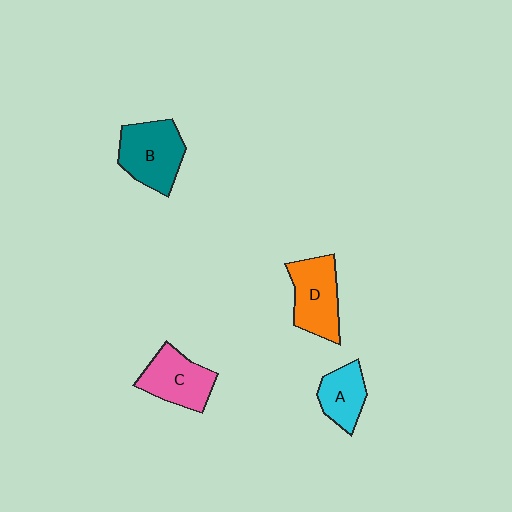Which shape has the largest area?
Shape B (teal).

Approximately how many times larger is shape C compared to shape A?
Approximately 1.3 times.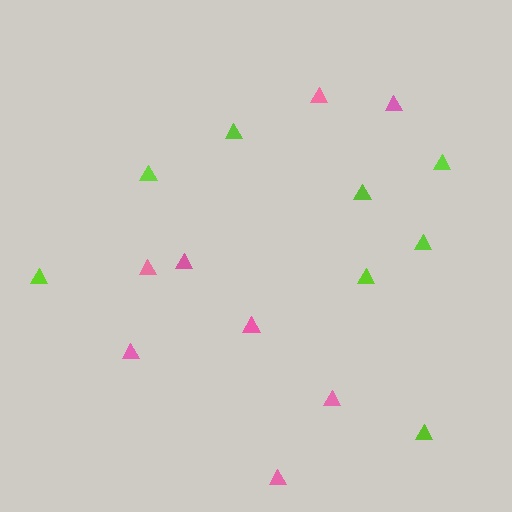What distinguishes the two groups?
There are 2 groups: one group of lime triangles (8) and one group of pink triangles (8).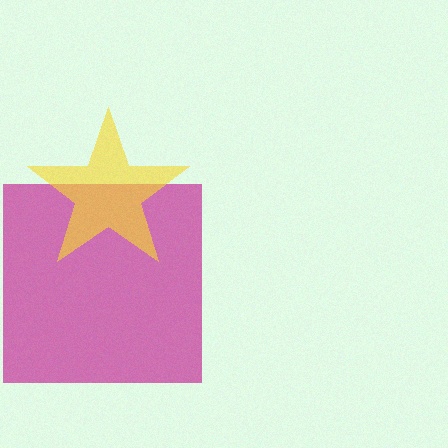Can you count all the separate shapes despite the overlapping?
Yes, there are 2 separate shapes.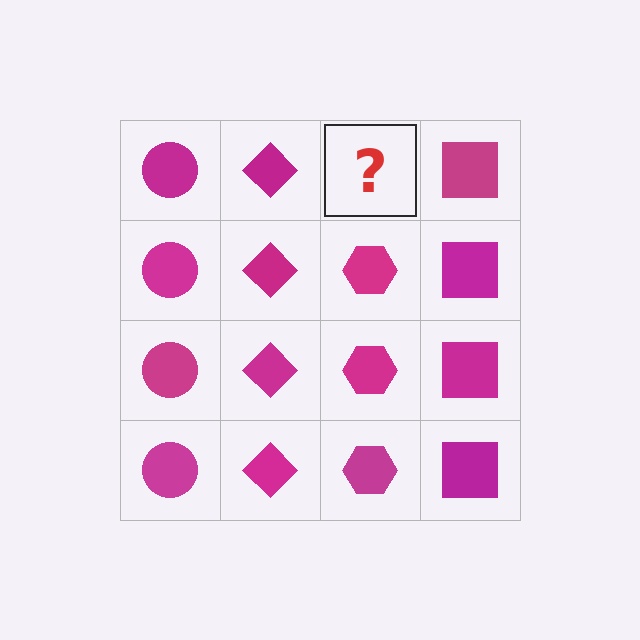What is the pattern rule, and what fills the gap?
The rule is that each column has a consistent shape. The gap should be filled with a magenta hexagon.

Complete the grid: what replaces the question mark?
The question mark should be replaced with a magenta hexagon.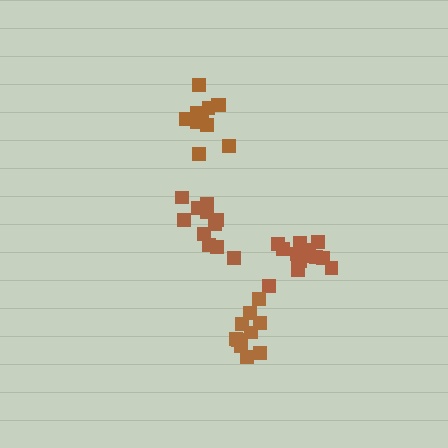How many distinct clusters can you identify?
There are 4 distinct clusters.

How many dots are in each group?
Group 1: 11 dots, Group 2: 15 dots, Group 3: 10 dots, Group 4: 11 dots (47 total).